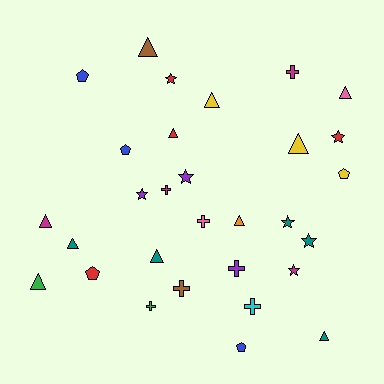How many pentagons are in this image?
There are 5 pentagons.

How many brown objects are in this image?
There are 2 brown objects.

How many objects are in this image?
There are 30 objects.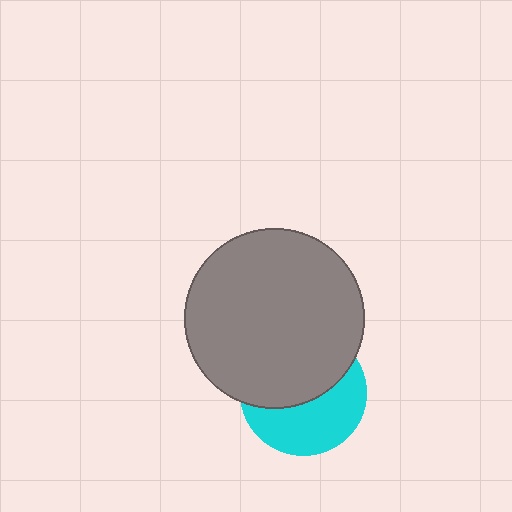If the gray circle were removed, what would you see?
You would see the complete cyan circle.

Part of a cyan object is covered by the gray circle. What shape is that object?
It is a circle.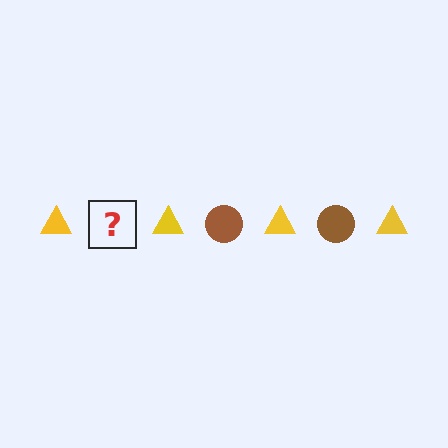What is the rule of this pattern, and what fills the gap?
The rule is that the pattern alternates between yellow triangle and brown circle. The gap should be filled with a brown circle.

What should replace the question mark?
The question mark should be replaced with a brown circle.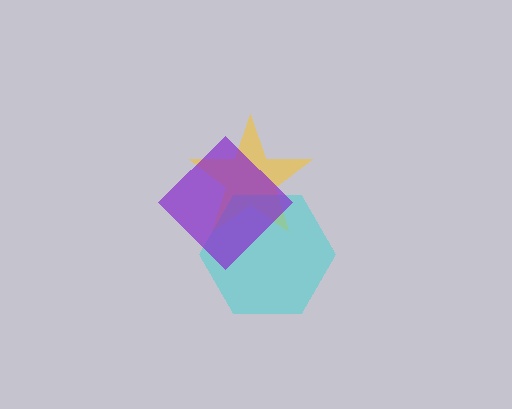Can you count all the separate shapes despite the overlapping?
Yes, there are 3 separate shapes.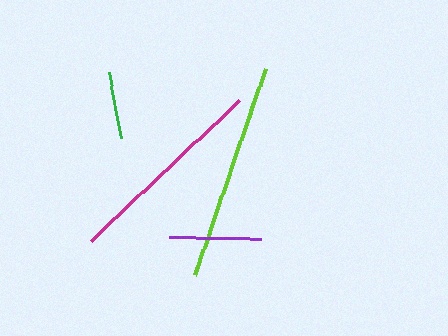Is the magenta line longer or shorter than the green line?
The magenta line is longer than the green line.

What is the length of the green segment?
The green segment is approximately 67 pixels long.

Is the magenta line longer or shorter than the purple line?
The magenta line is longer than the purple line.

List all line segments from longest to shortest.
From longest to shortest: lime, magenta, purple, green.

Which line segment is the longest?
The lime line is the longest at approximately 219 pixels.